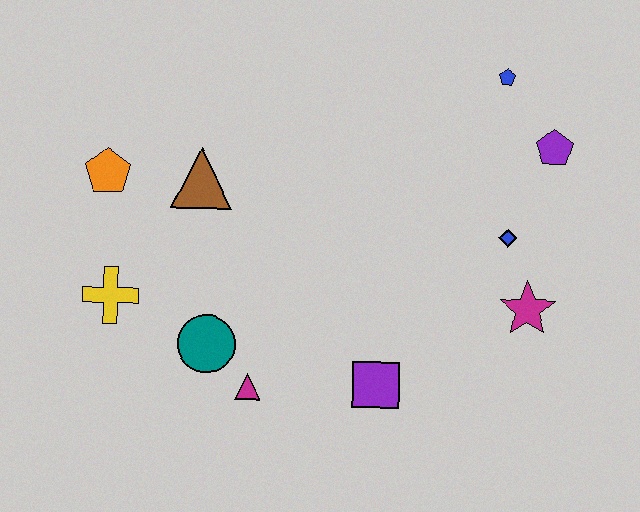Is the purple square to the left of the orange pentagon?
No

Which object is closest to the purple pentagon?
The blue pentagon is closest to the purple pentagon.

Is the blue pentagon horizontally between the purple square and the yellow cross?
No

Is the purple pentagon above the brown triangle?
Yes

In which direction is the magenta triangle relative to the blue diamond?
The magenta triangle is to the left of the blue diamond.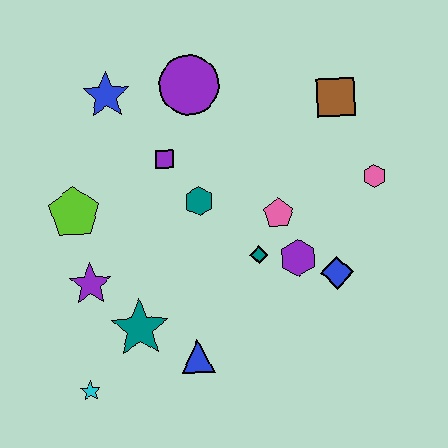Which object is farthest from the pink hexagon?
The cyan star is farthest from the pink hexagon.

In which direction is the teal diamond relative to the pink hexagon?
The teal diamond is to the left of the pink hexagon.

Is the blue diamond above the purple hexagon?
No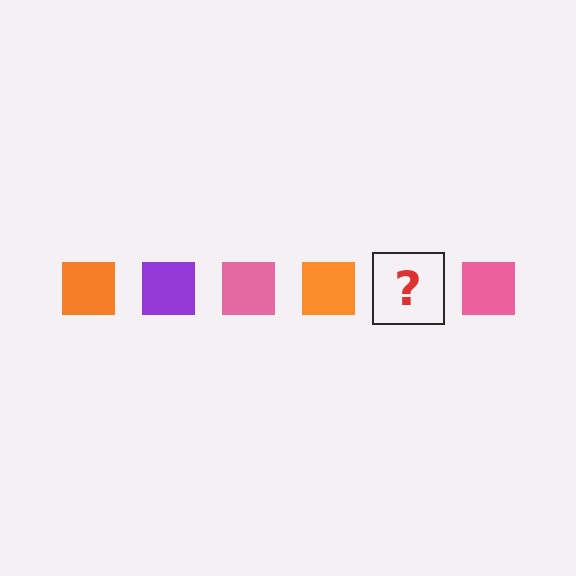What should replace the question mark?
The question mark should be replaced with a purple square.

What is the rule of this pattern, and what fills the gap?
The rule is that the pattern cycles through orange, purple, pink squares. The gap should be filled with a purple square.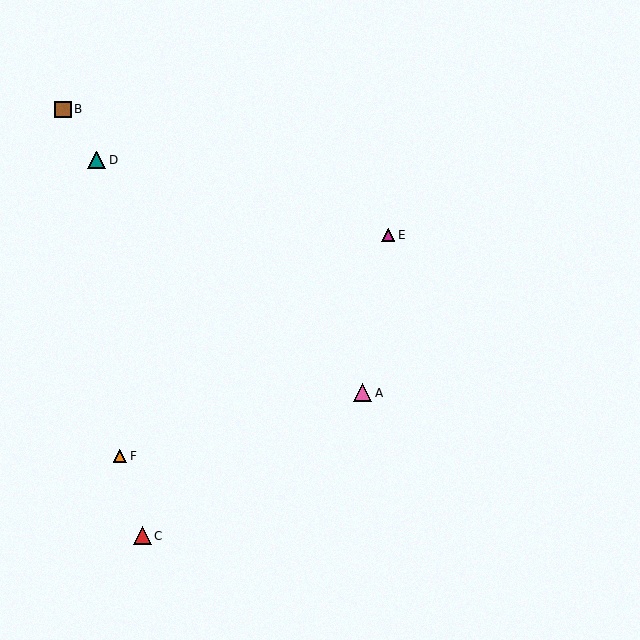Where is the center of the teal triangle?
The center of the teal triangle is at (97, 160).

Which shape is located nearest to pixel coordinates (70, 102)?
The brown square (labeled B) at (63, 110) is nearest to that location.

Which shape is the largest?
The pink triangle (labeled A) is the largest.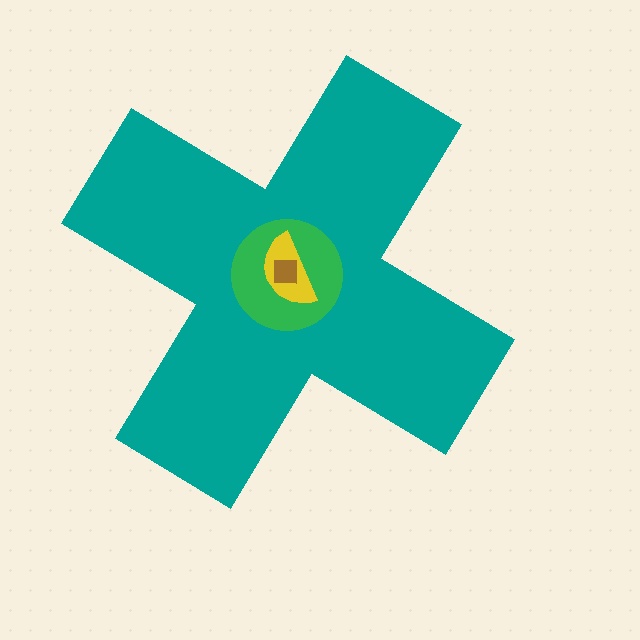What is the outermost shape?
The teal cross.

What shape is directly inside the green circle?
The yellow semicircle.